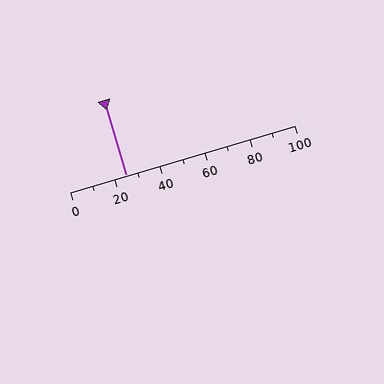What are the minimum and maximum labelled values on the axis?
The axis runs from 0 to 100.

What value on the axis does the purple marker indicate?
The marker indicates approximately 25.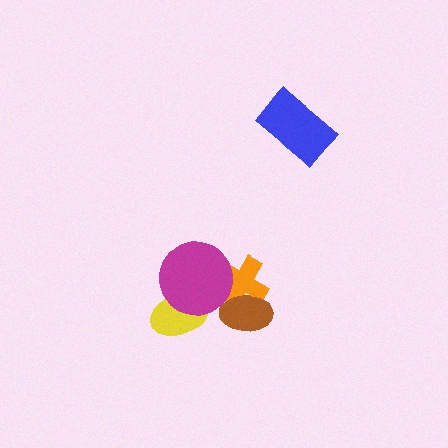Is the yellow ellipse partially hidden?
Yes, it is partially covered by another shape.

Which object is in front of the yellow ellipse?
The magenta circle is in front of the yellow ellipse.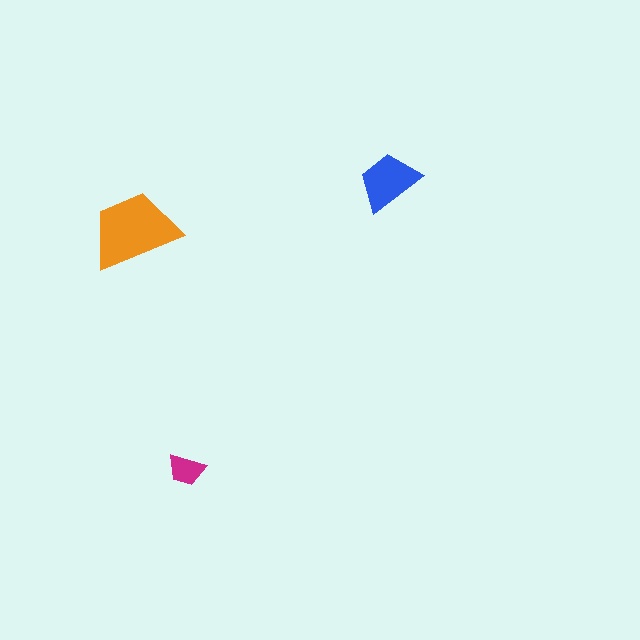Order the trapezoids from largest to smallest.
the orange one, the blue one, the magenta one.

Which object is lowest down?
The magenta trapezoid is bottommost.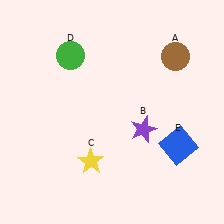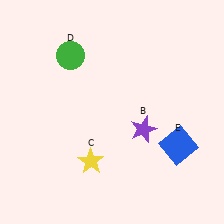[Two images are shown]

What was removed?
The brown circle (A) was removed in Image 2.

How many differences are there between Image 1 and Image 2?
There is 1 difference between the two images.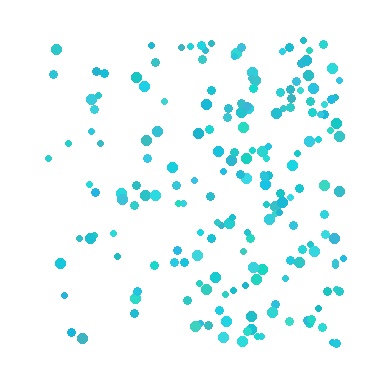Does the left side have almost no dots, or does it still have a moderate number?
Still a moderate number, just noticeably fewer than the right.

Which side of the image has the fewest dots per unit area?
The left.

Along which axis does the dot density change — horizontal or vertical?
Horizontal.